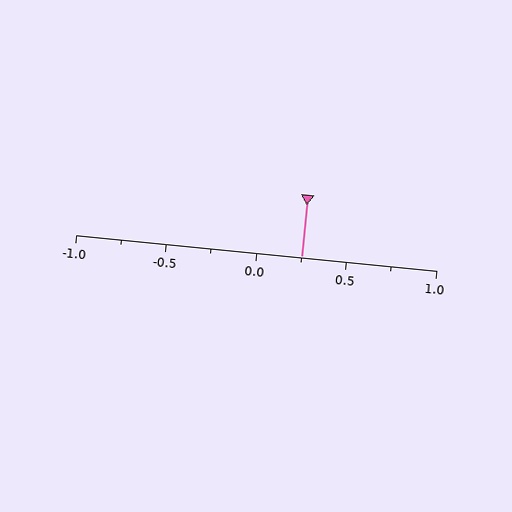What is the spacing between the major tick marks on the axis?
The major ticks are spaced 0.5 apart.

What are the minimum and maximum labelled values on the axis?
The axis runs from -1.0 to 1.0.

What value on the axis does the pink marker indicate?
The marker indicates approximately 0.25.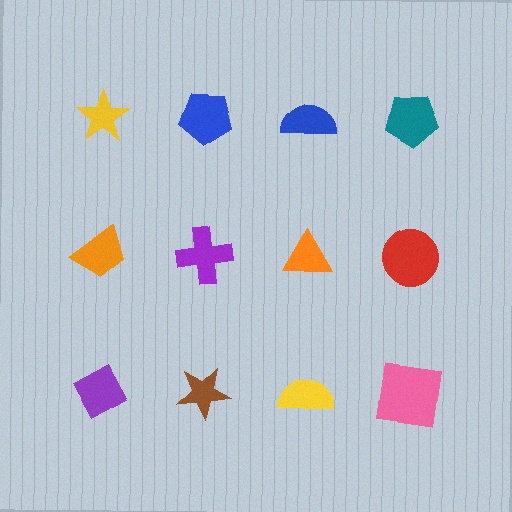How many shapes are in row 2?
4 shapes.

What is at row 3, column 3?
A yellow semicircle.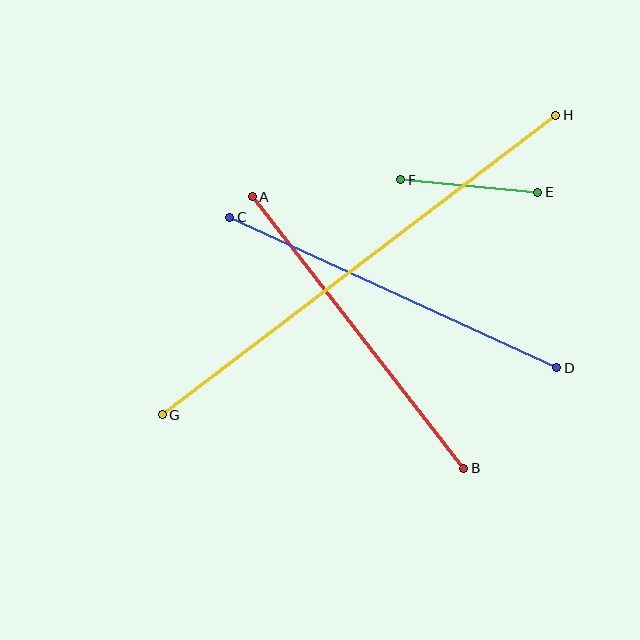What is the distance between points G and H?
The distance is approximately 495 pixels.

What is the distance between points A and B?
The distance is approximately 344 pixels.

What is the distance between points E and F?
The distance is approximately 138 pixels.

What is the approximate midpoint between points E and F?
The midpoint is at approximately (469, 186) pixels.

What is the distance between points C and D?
The distance is approximately 360 pixels.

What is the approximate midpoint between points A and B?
The midpoint is at approximately (358, 333) pixels.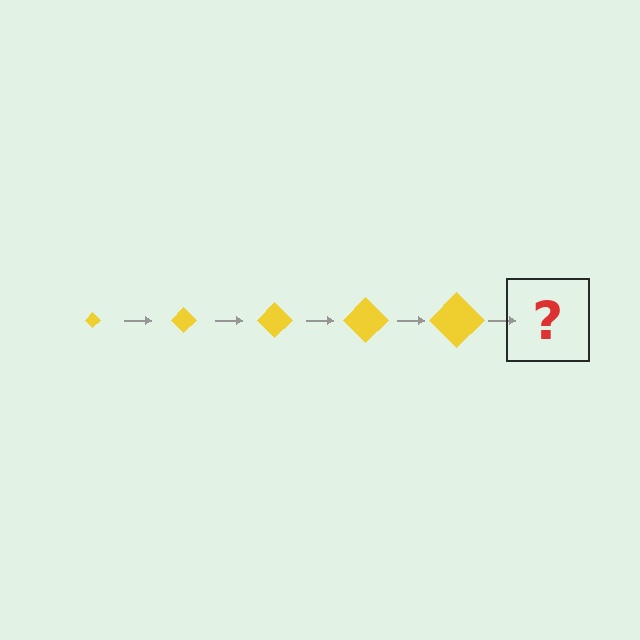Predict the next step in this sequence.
The next step is a yellow diamond, larger than the previous one.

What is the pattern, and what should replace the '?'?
The pattern is that the diamond gets progressively larger each step. The '?' should be a yellow diamond, larger than the previous one.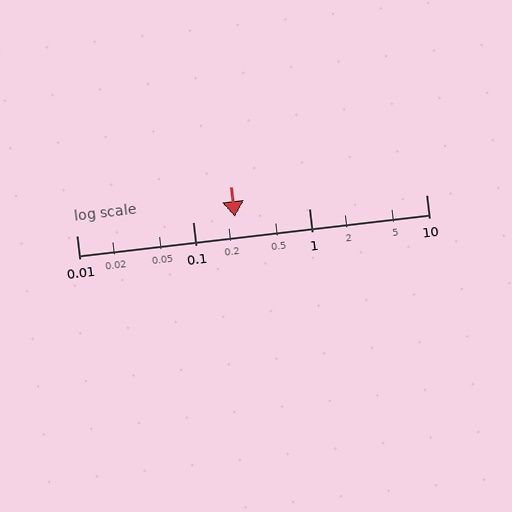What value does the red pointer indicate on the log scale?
The pointer indicates approximately 0.23.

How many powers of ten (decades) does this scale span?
The scale spans 3 decades, from 0.01 to 10.